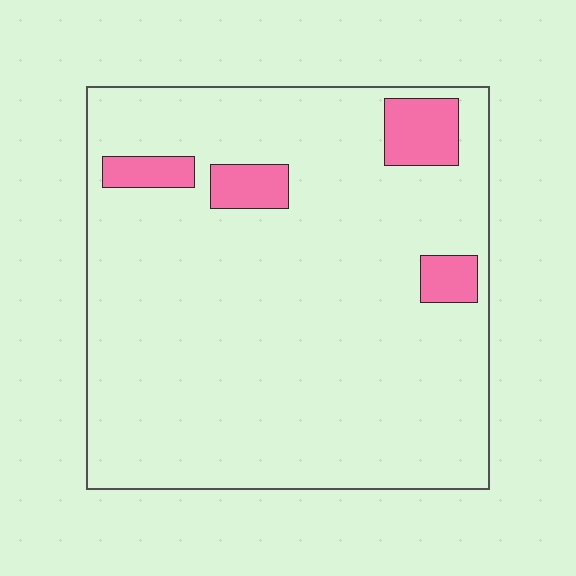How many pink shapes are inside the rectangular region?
4.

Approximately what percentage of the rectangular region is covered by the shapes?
Approximately 10%.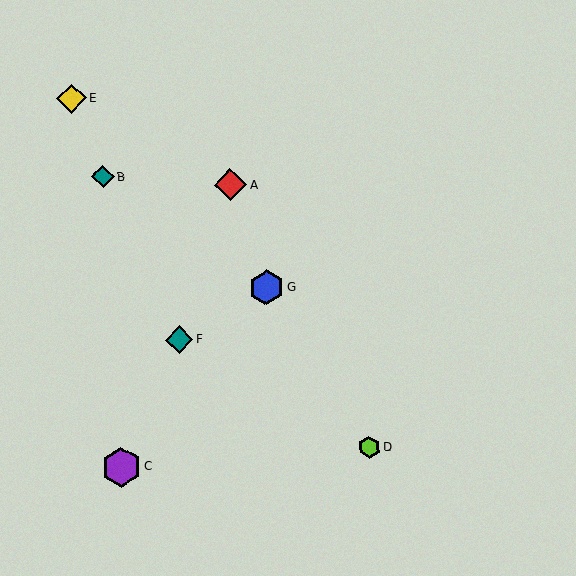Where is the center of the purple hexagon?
The center of the purple hexagon is at (121, 467).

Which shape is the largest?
The purple hexagon (labeled C) is the largest.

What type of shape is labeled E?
Shape E is a yellow diamond.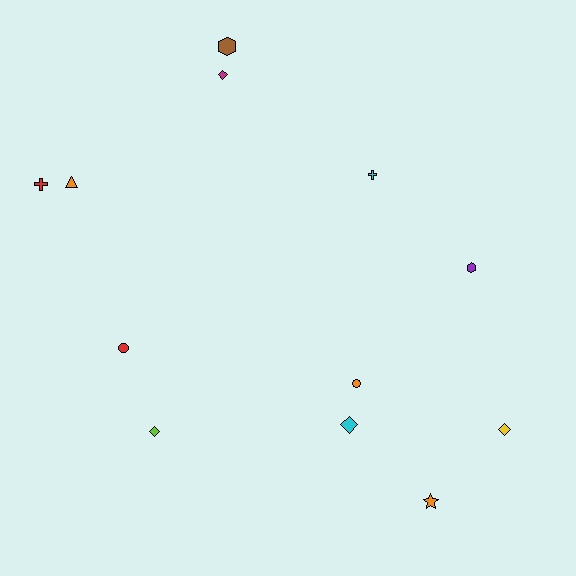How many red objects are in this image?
There are 2 red objects.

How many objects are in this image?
There are 12 objects.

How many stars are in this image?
There is 1 star.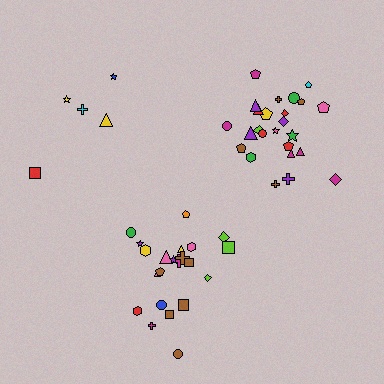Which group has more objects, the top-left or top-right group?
The top-right group.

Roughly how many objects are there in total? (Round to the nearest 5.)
Roughly 50 objects in total.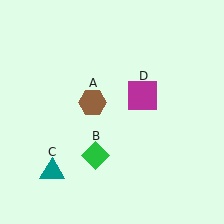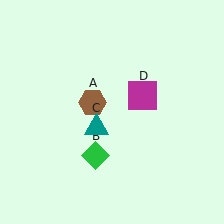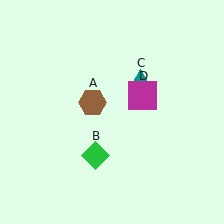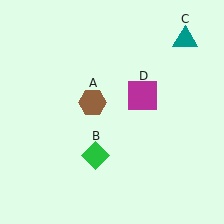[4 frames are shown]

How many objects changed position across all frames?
1 object changed position: teal triangle (object C).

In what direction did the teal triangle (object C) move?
The teal triangle (object C) moved up and to the right.